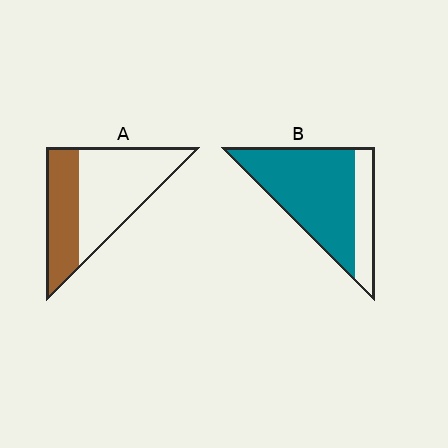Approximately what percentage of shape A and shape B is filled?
A is approximately 40% and B is approximately 75%.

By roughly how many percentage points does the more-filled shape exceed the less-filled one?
By roughly 40 percentage points (B over A).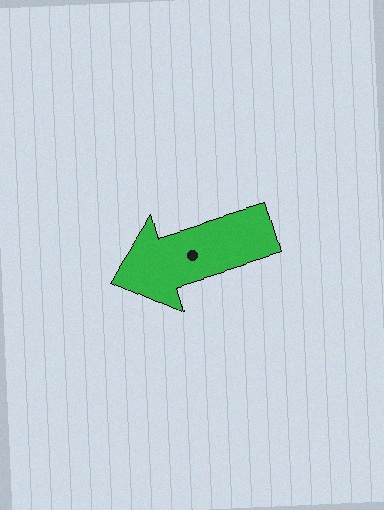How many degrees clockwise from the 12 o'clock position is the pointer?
Approximately 253 degrees.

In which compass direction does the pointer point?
West.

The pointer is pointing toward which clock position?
Roughly 8 o'clock.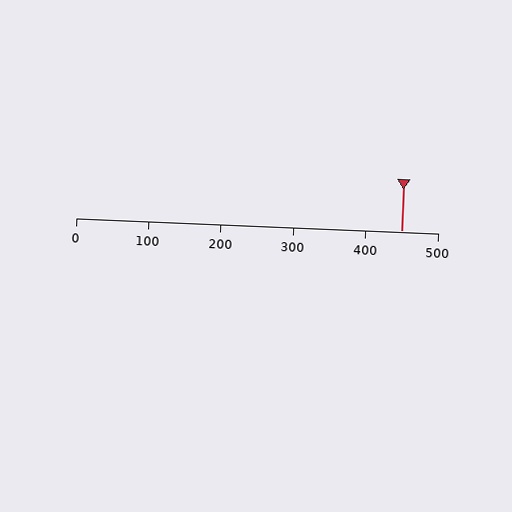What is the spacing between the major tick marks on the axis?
The major ticks are spaced 100 apart.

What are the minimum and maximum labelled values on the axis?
The axis runs from 0 to 500.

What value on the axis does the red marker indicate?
The marker indicates approximately 450.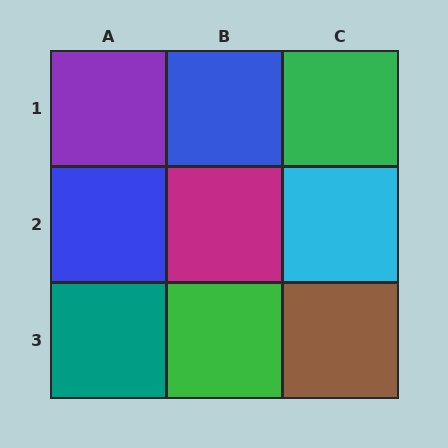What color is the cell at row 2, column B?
Magenta.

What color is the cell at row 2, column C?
Cyan.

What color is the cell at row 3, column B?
Green.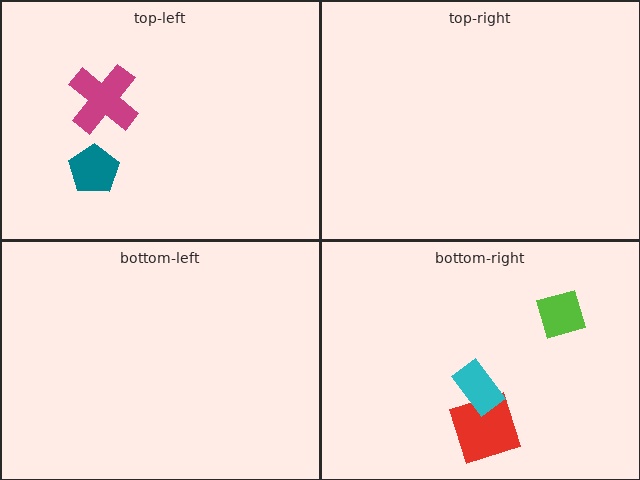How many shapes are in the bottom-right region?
3.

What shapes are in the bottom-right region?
The red square, the lime diamond, the cyan rectangle.